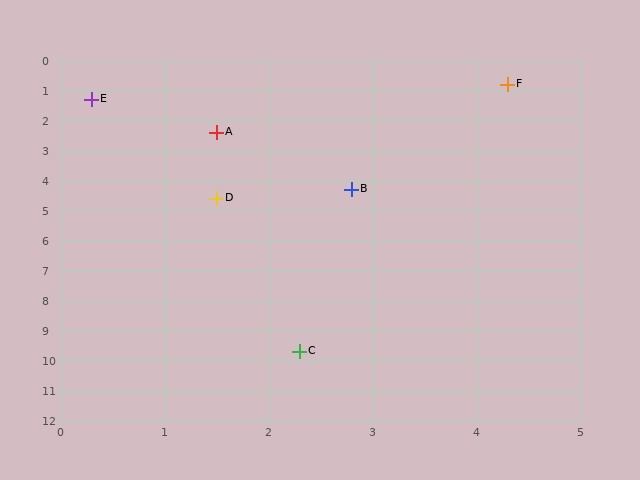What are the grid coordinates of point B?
Point B is at approximately (2.8, 4.3).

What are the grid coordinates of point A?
Point A is at approximately (1.5, 2.4).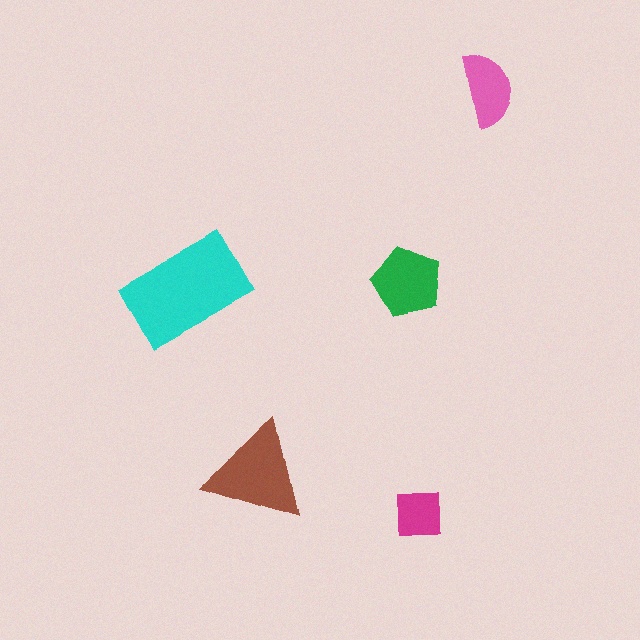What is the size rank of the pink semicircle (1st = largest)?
4th.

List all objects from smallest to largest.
The magenta square, the pink semicircle, the green pentagon, the brown triangle, the cyan rectangle.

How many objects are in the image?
There are 5 objects in the image.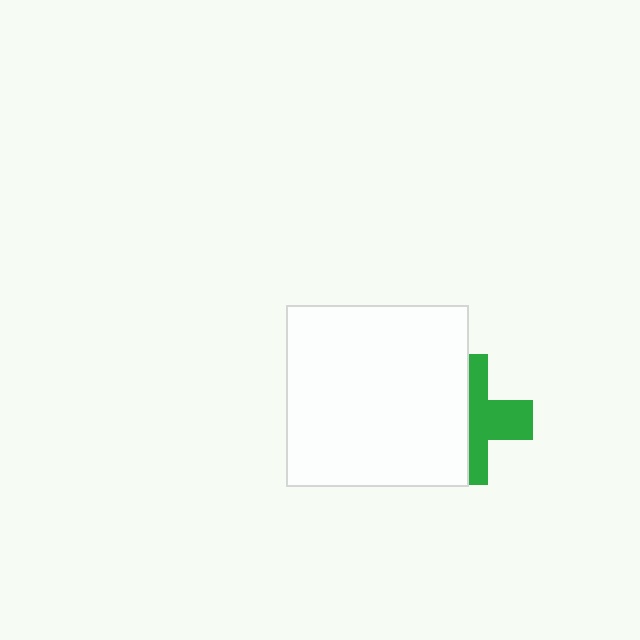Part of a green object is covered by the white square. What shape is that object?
It is a cross.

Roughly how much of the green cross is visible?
About half of it is visible (roughly 47%).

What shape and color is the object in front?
The object in front is a white square.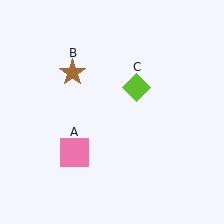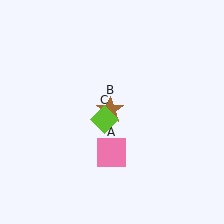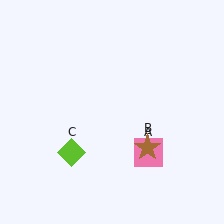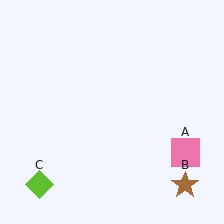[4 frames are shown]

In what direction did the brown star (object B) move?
The brown star (object B) moved down and to the right.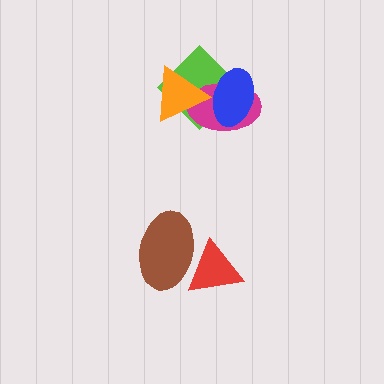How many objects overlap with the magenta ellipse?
3 objects overlap with the magenta ellipse.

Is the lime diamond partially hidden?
Yes, it is partially covered by another shape.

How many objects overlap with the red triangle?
1 object overlaps with the red triangle.